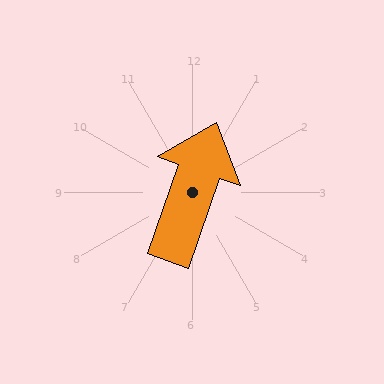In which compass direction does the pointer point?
North.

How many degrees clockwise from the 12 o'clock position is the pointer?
Approximately 19 degrees.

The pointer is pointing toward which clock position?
Roughly 1 o'clock.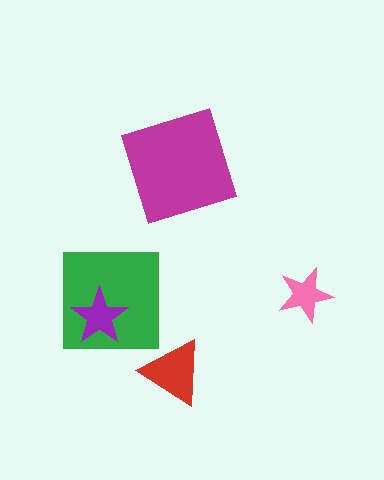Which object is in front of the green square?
The purple star is in front of the green square.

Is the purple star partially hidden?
No, no other shape covers it.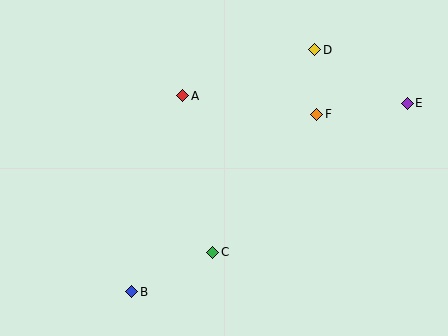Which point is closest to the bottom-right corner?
Point E is closest to the bottom-right corner.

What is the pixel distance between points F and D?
The distance between F and D is 65 pixels.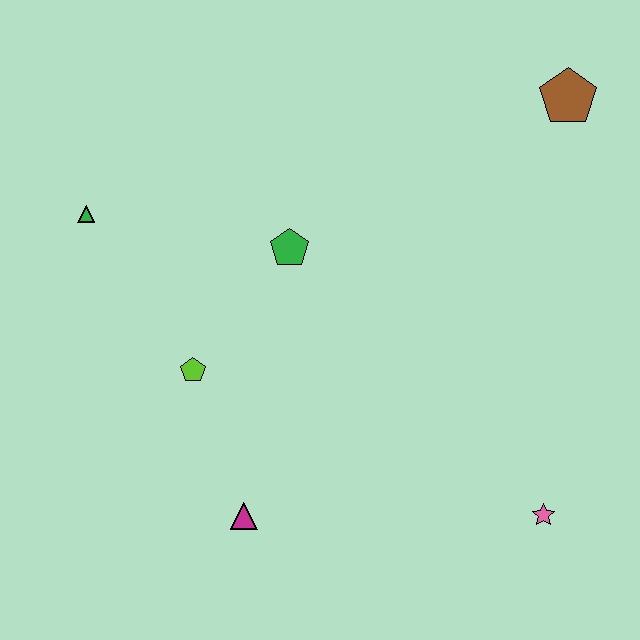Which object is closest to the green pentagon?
The lime pentagon is closest to the green pentagon.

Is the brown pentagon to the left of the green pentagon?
No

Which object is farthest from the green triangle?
The pink star is farthest from the green triangle.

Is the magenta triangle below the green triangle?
Yes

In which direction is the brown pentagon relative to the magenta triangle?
The brown pentagon is above the magenta triangle.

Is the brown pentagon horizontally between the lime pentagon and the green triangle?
No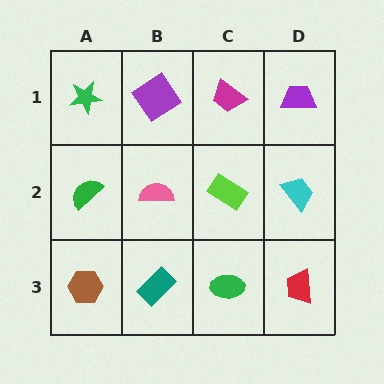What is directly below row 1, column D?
A cyan trapezoid.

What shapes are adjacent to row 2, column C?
A magenta trapezoid (row 1, column C), a green ellipse (row 3, column C), a pink semicircle (row 2, column B), a cyan trapezoid (row 2, column D).